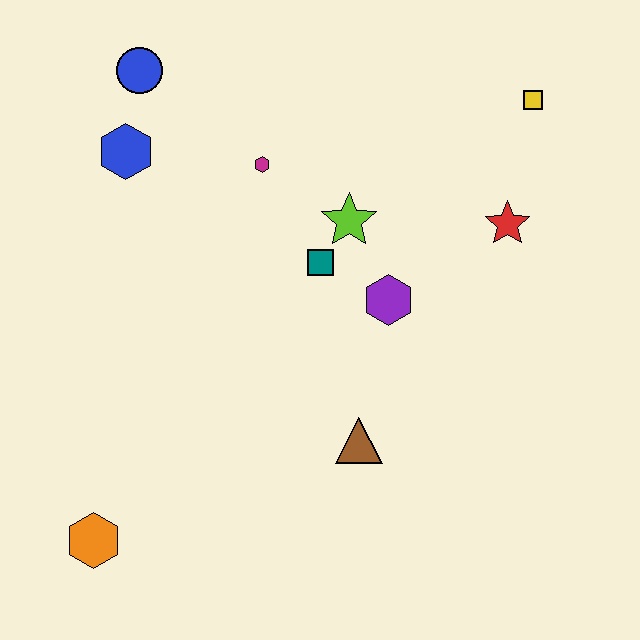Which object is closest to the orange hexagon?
The brown triangle is closest to the orange hexagon.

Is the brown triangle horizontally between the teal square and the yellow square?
Yes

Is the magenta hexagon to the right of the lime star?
No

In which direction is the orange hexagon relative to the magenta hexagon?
The orange hexagon is below the magenta hexagon.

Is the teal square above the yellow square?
No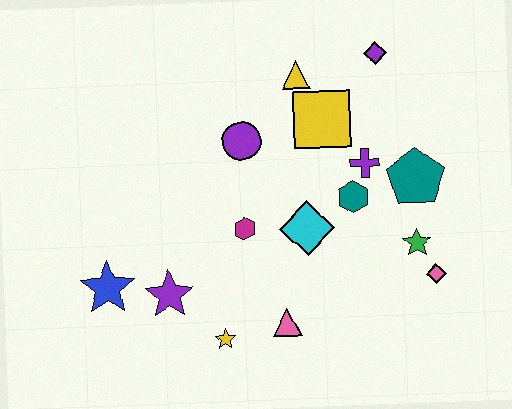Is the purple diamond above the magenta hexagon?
Yes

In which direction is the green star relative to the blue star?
The green star is to the right of the blue star.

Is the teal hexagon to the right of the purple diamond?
No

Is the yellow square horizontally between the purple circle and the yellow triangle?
No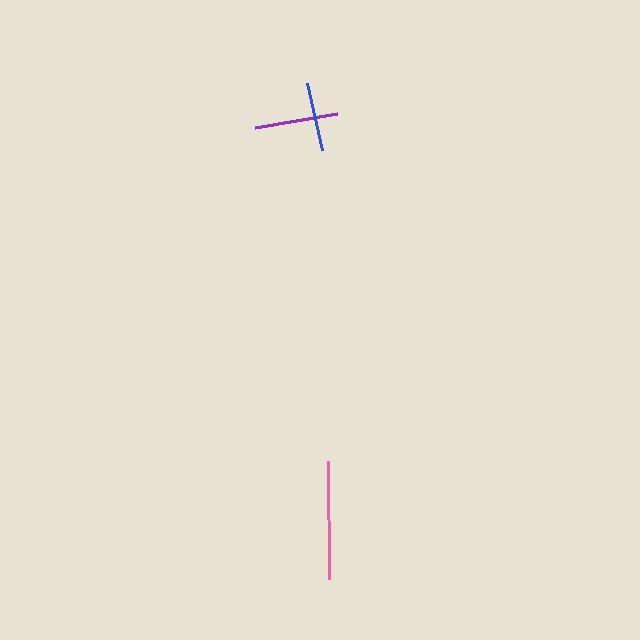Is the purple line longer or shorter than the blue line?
The purple line is longer than the blue line.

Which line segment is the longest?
The pink line is the longest at approximately 118 pixels.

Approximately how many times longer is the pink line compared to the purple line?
The pink line is approximately 1.4 times the length of the purple line.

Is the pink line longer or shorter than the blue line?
The pink line is longer than the blue line.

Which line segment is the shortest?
The blue line is the shortest at approximately 68 pixels.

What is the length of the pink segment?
The pink segment is approximately 118 pixels long.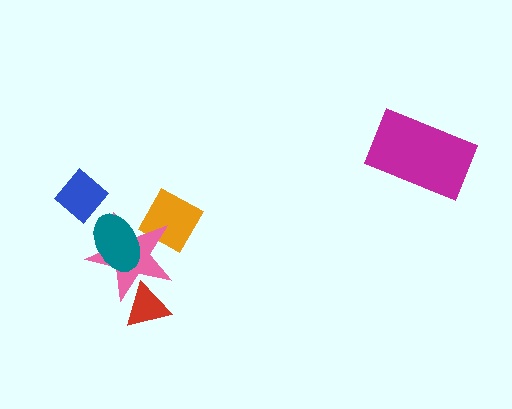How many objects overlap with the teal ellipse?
1 object overlaps with the teal ellipse.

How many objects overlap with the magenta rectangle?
0 objects overlap with the magenta rectangle.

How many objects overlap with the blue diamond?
0 objects overlap with the blue diamond.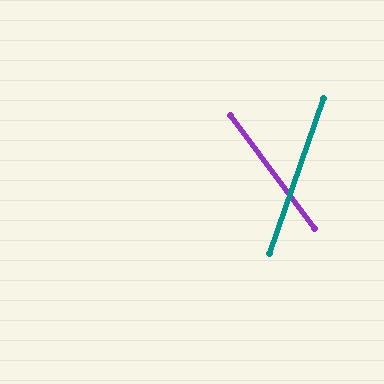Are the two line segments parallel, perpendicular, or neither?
Neither parallel nor perpendicular — they differ by about 56°.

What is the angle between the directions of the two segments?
Approximately 56 degrees.